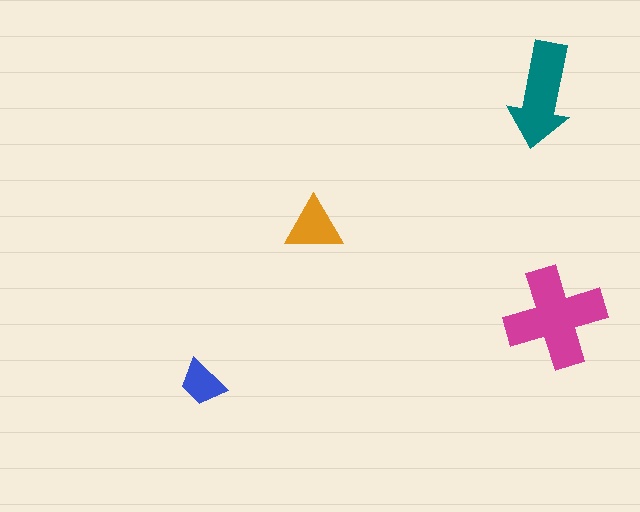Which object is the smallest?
The blue trapezoid.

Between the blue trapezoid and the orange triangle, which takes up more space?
The orange triangle.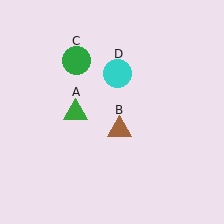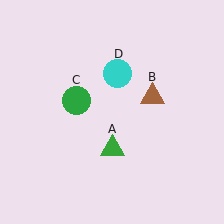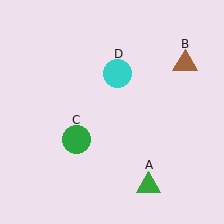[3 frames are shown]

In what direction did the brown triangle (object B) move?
The brown triangle (object B) moved up and to the right.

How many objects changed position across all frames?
3 objects changed position: green triangle (object A), brown triangle (object B), green circle (object C).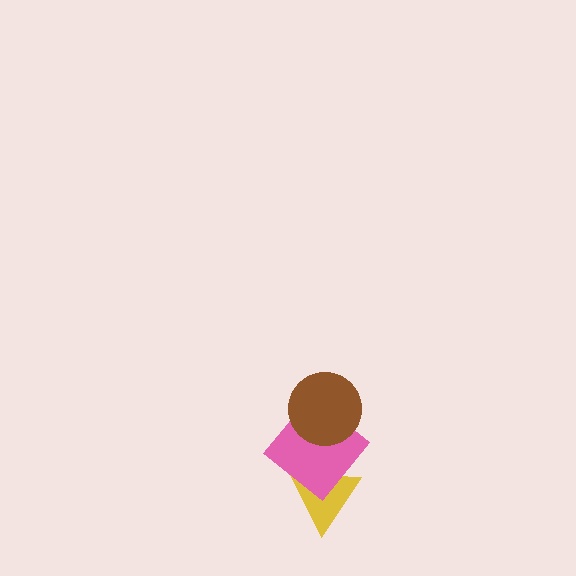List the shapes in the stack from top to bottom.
From top to bottom: the brown circle, the pink diamond, the yellow triangle.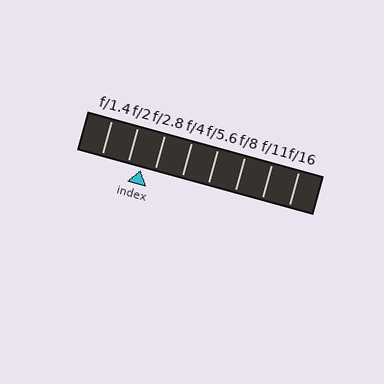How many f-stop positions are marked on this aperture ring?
There are 8 f-stop positions marked.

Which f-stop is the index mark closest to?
The index mark is closest to f/2.8.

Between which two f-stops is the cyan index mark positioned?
The index mark is between f/2 and f/2.8.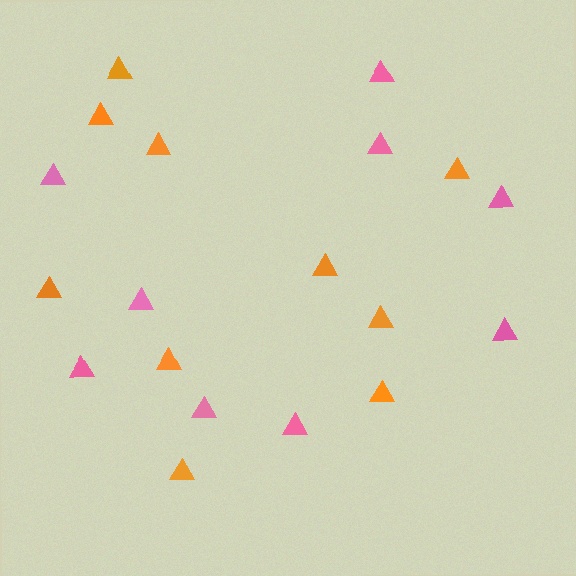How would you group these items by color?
There are 2 groups: one group of orange triangles (10) and one group of pink triangles (9).